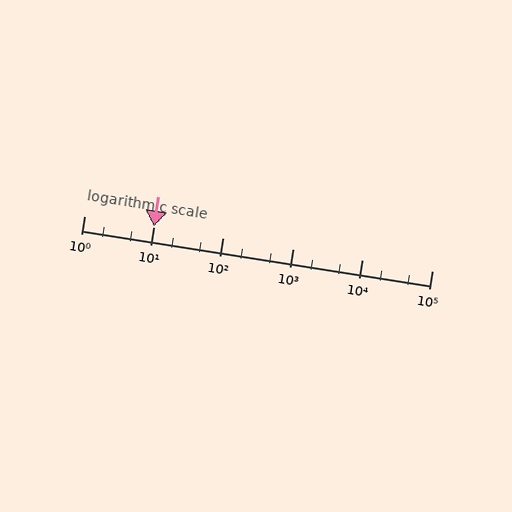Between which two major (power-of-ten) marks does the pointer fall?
The pointer is between 10 and 100.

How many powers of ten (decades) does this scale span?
The scale spans 5 decades, from 1 to 100000.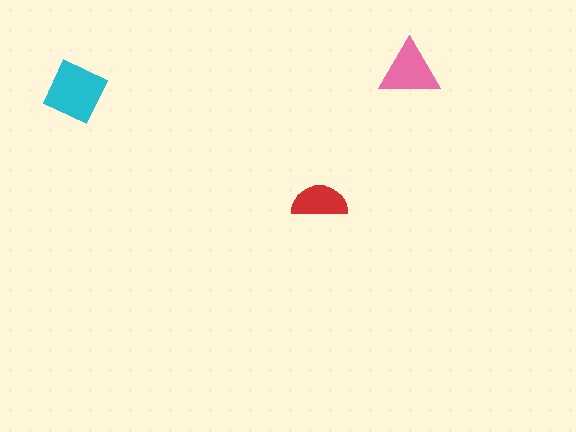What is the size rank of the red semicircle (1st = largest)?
3rd.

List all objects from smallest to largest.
The red semicircle, the pink triangle, the cyan diamond.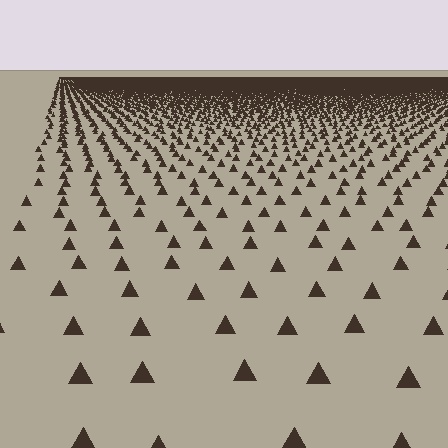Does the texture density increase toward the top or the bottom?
Density increases toward the top.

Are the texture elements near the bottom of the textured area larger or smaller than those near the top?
Larger. Near the bottom, elements are closer to the viewer and appear at a bigger on-screen size.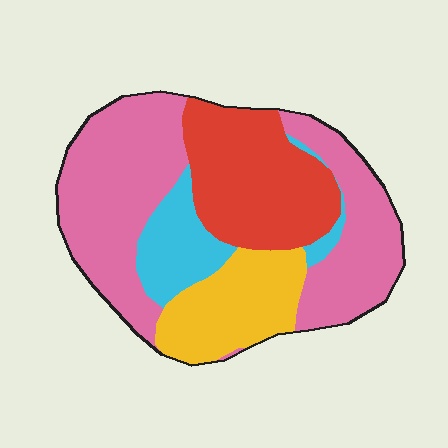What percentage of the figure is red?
Red covers about 25% of the figure.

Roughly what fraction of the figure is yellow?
Yellow takes up between a sixth and a third of the figure.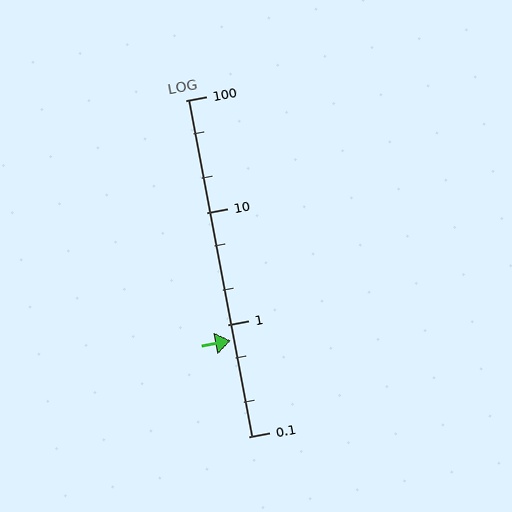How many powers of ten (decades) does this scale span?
The scale spans 3 decades, from 0.1 to 100.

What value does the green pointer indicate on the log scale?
The pointer indicates approximately 0.72.